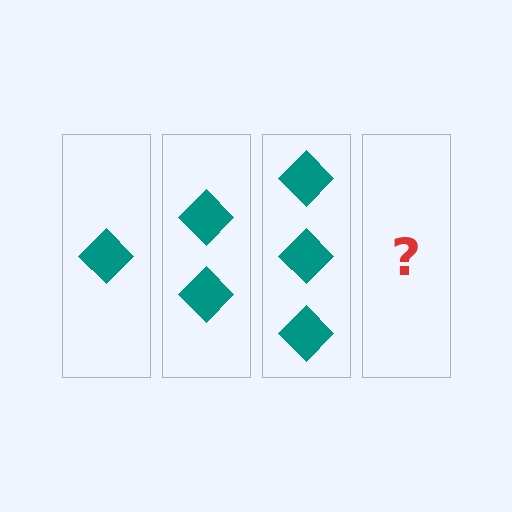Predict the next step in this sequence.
The next step is 4 diamonds.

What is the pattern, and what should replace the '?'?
The pattern is that each step adds one more diamond. The '?' should be 4 diamonds.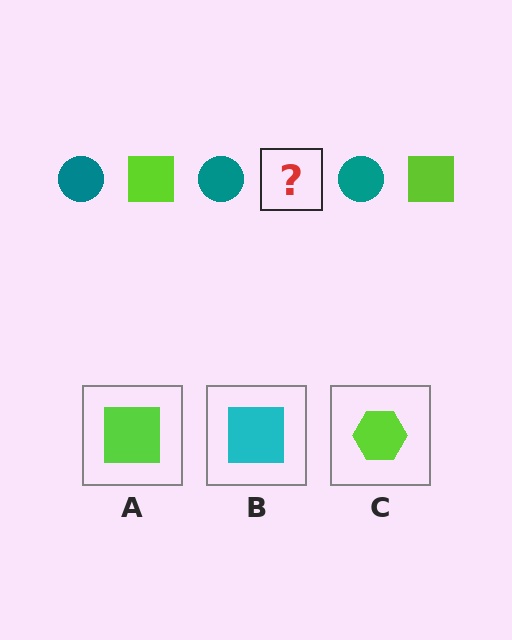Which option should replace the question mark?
Option A.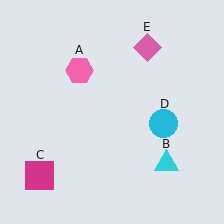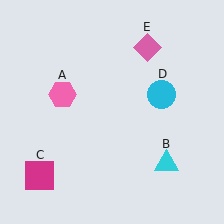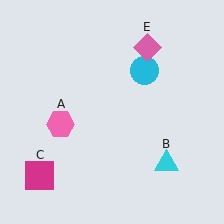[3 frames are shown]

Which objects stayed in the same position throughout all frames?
Cyan triangle (object B) and magenta square (object C) and pink diamond (object E) remained stationary.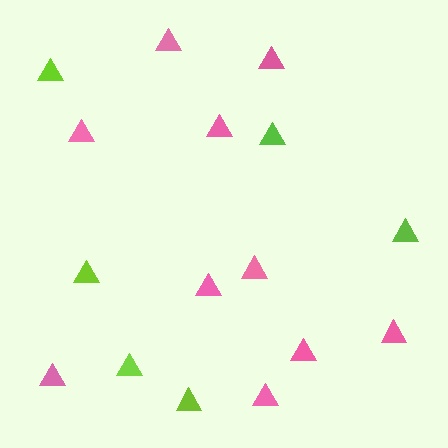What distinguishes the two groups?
There are 2 groups: one group of lime triangles (6) and one group of pink triangles (10).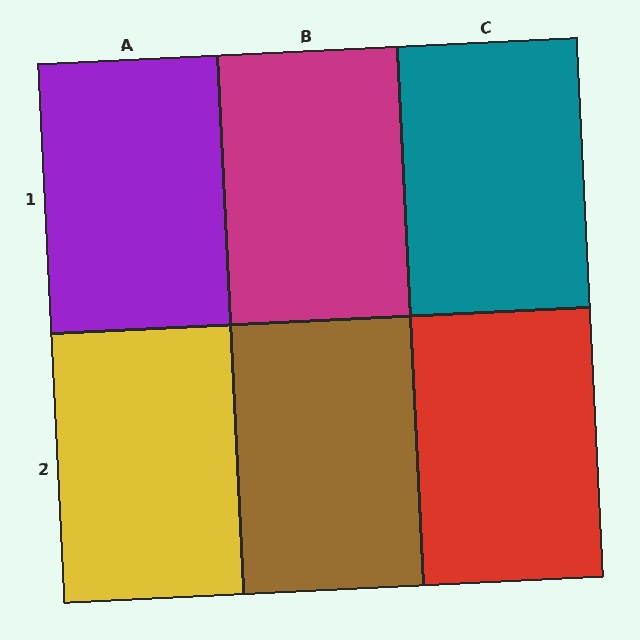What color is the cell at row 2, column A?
Yellow.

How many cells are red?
1 cell is red.